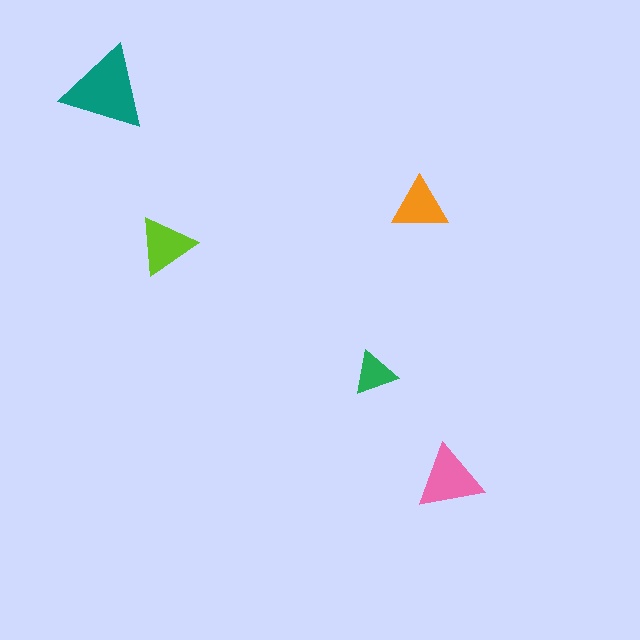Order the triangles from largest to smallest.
the teal one, the pink one, the lime one, the orange one, the green one.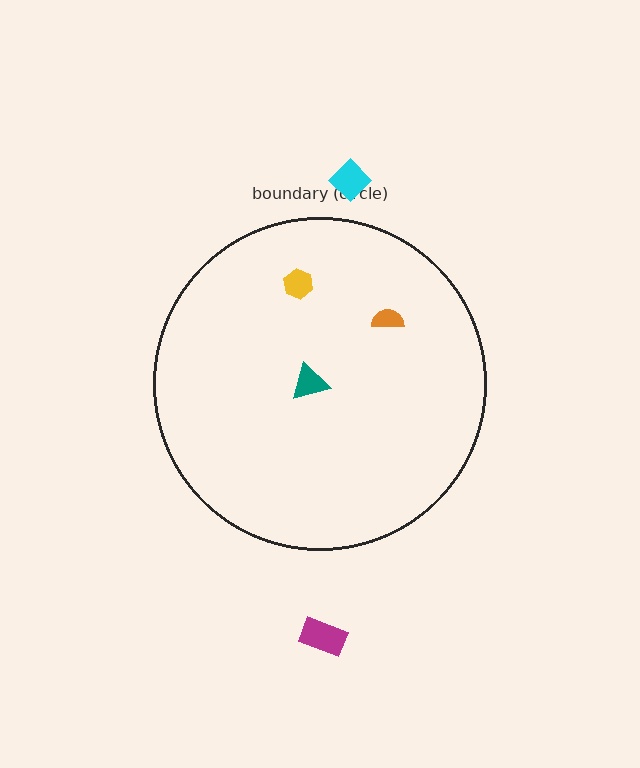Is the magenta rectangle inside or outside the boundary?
Outside.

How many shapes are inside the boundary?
3 inside, 2 outside.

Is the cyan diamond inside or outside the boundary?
Outside.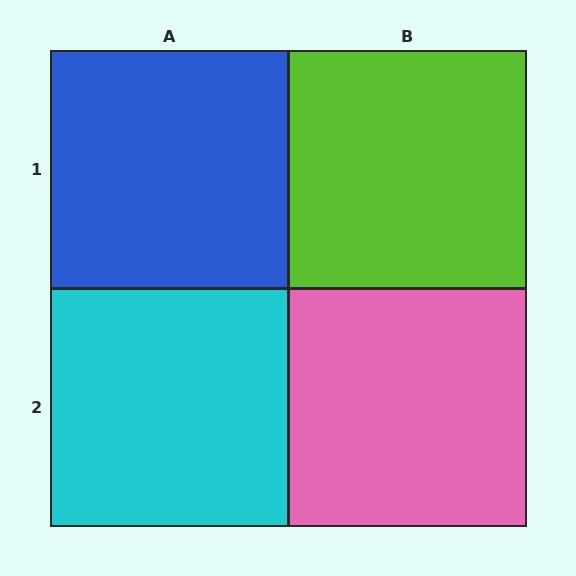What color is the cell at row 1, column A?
Blue.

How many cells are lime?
1 cell is lime.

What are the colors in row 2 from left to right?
Cyan, pink.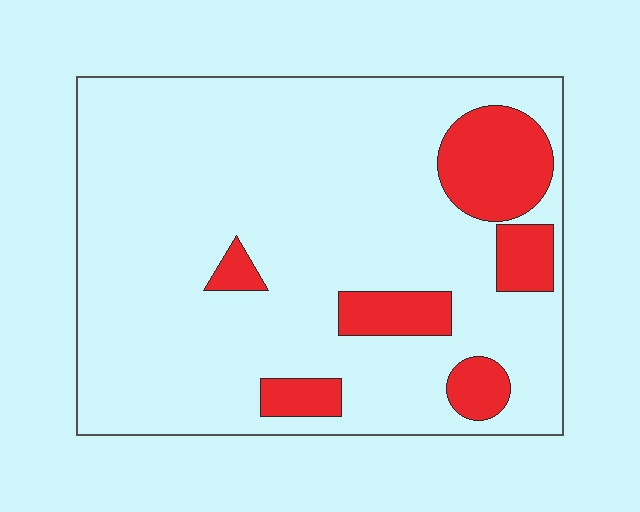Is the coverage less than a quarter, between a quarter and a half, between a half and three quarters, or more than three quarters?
Less than a quarter.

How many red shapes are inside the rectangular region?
6.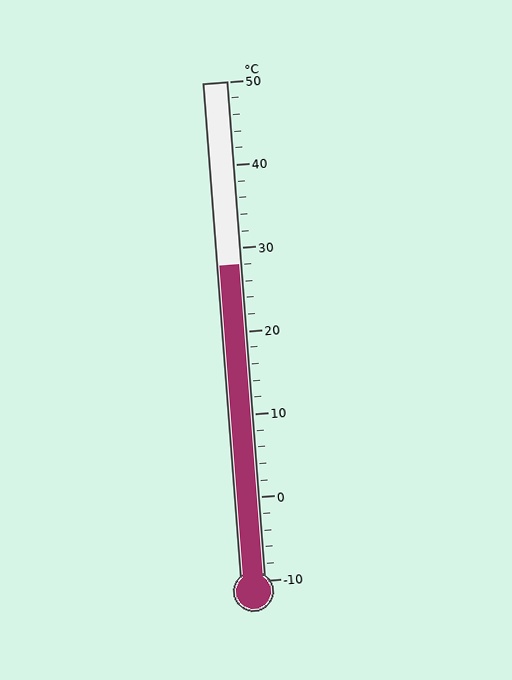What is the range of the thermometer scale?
The thermometer scale ranges from -10°C to 50°C.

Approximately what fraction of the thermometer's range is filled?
The thermometer is filled to approximately 65% of its range.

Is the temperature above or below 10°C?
The temperature is above 10°C.